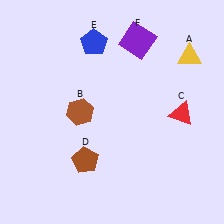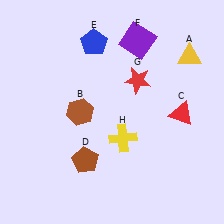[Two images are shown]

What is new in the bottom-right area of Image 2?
A yellow cross (H) was added in the bottom-right area of Image 2.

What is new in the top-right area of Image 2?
A red star (G) was added in the top-right area of Image 2.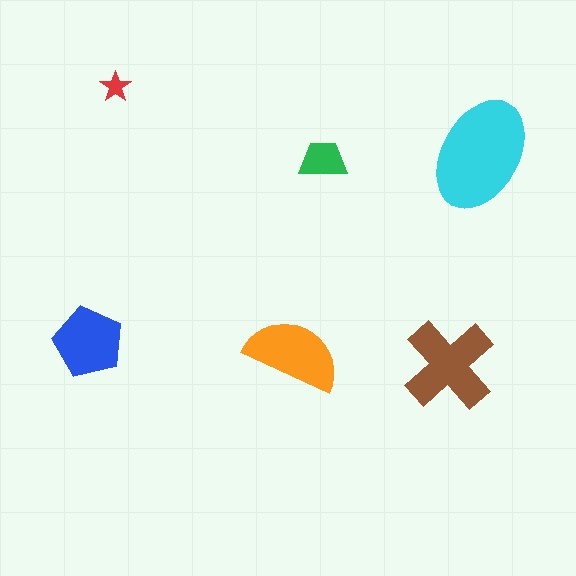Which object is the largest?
The cyan ellipse.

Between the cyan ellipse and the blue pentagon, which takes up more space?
The cyan ellipse.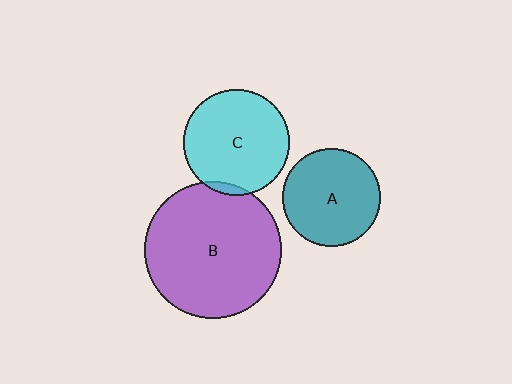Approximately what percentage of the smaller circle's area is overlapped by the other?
Approximately 5%.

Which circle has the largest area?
Circle B (purple).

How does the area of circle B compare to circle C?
Approximately 1.7 times.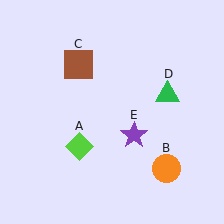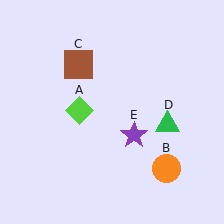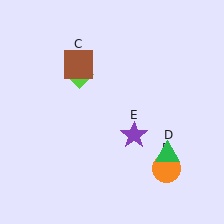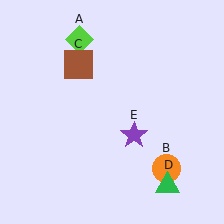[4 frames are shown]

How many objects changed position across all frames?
2 objects changed position: lime diamond (object A), green triangle (object D).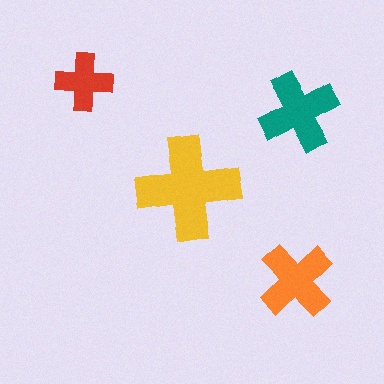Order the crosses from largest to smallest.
the yellow one, the teal one, the orange one, the red one.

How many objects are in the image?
There are 4 objects in the image.